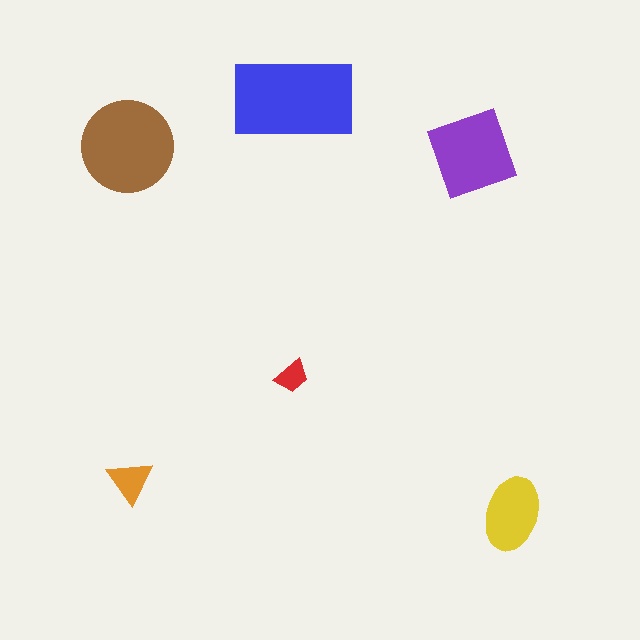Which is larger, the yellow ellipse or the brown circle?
The brown circle.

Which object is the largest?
The blue rectangle.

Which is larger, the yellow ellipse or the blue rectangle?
The blue rectangle.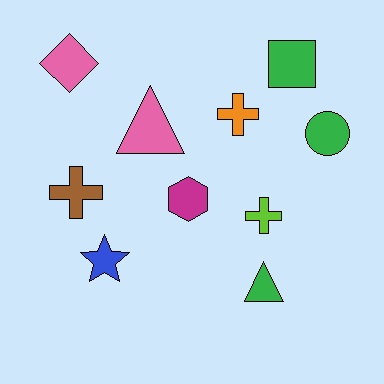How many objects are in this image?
There are 10 objects.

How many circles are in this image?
There is 1 circle.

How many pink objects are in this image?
There are 2 pink objects.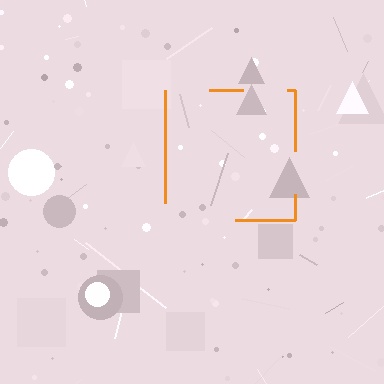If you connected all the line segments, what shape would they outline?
They would outline a square.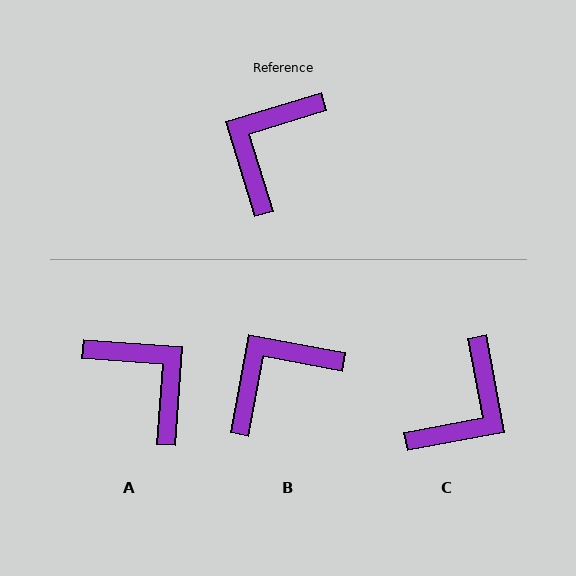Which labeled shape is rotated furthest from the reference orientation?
C, about 174 degrees away.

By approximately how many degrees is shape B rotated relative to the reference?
Approximately 27 degrees clockwise.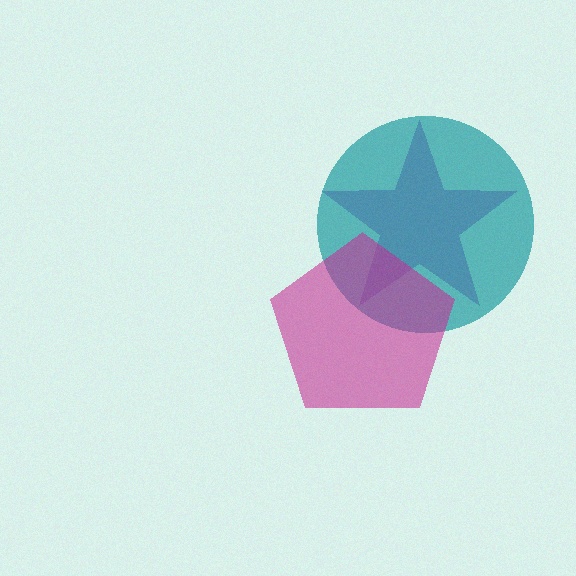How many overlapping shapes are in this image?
There are 3 overlapping shapes in the image.